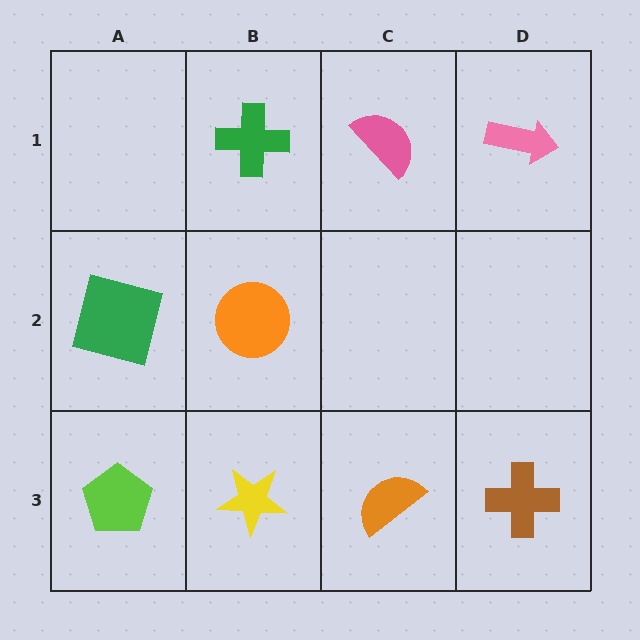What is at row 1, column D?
A pink arrow.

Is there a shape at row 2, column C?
No, that cell is empty.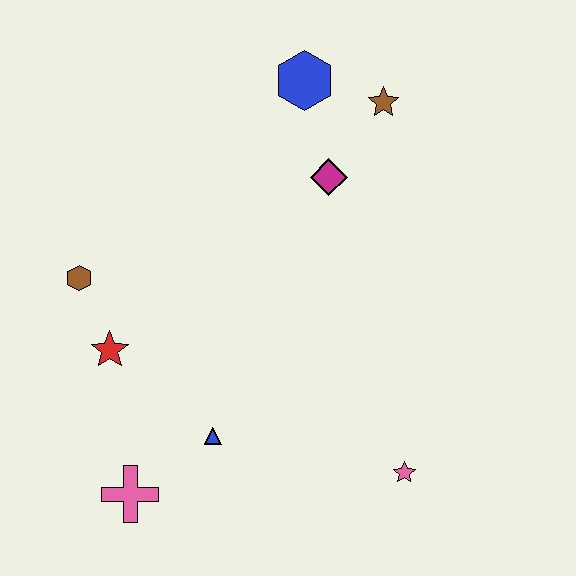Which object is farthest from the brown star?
The pink cross is farthest from the brown star.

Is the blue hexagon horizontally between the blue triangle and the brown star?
Yes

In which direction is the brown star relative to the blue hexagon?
The brown star is to the right of the blue hexagon.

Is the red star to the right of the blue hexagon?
No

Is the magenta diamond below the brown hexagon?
No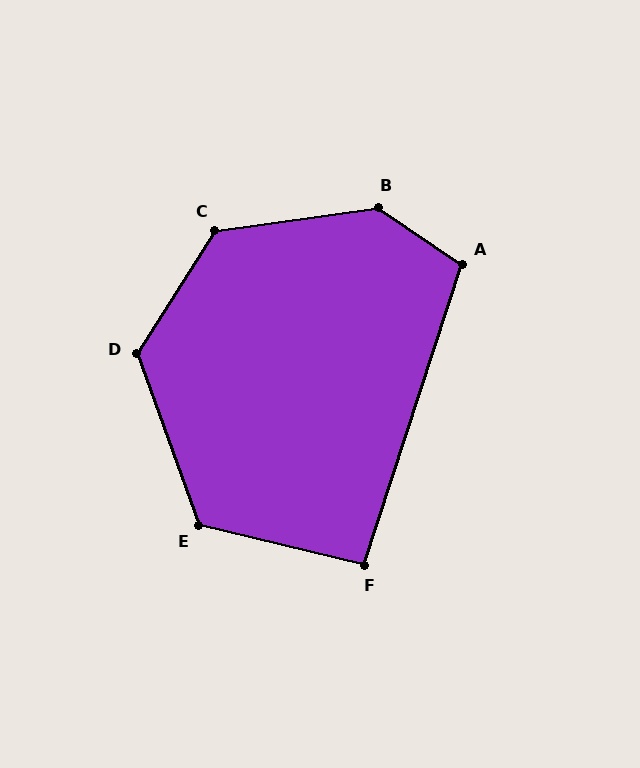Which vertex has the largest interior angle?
B, at approximately 138 degrees.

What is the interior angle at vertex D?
Approximately 128 degrees (obtuse).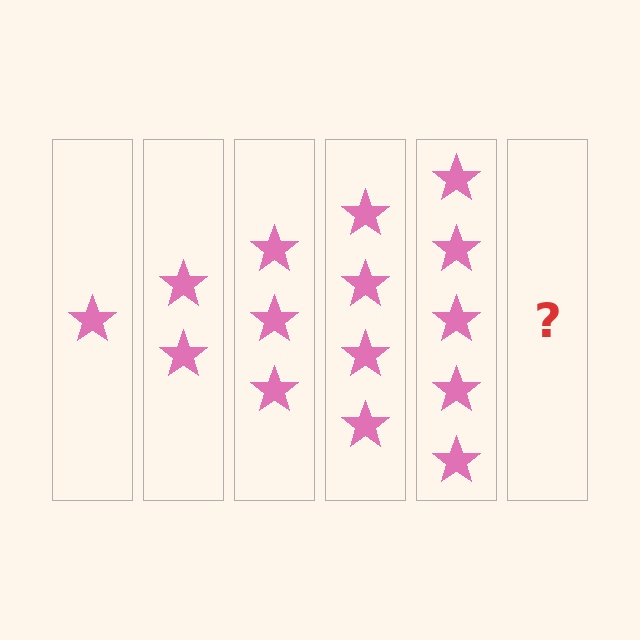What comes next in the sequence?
The next element should be 6 stars.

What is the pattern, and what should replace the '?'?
The pattern is that each step adds one more star. The '?' should be 6 stars.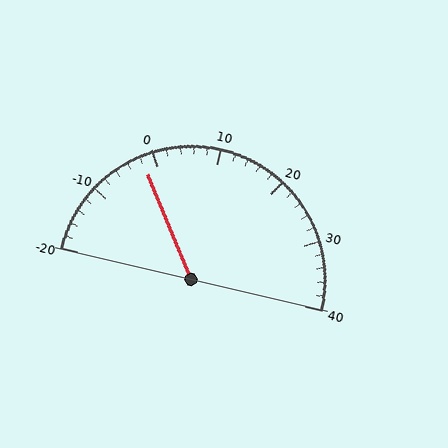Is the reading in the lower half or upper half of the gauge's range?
The reading is in the lower half of the range (-20 to 40).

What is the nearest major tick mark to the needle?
The nearest major tick mark is 0.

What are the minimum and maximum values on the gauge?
The gauge ranges from -20 to 40.